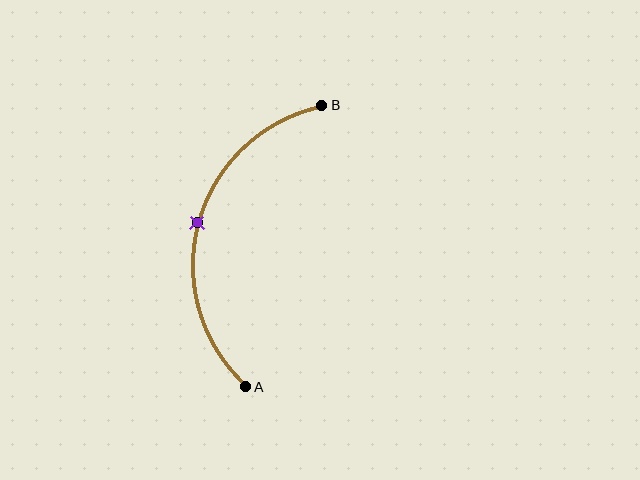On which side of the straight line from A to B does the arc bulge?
The arc bulges to the left of the straight line connecting A and B.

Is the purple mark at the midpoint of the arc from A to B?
Yes. The purple mark lies on the arc at equal arc-length from both A and B — it is the arc midpoint.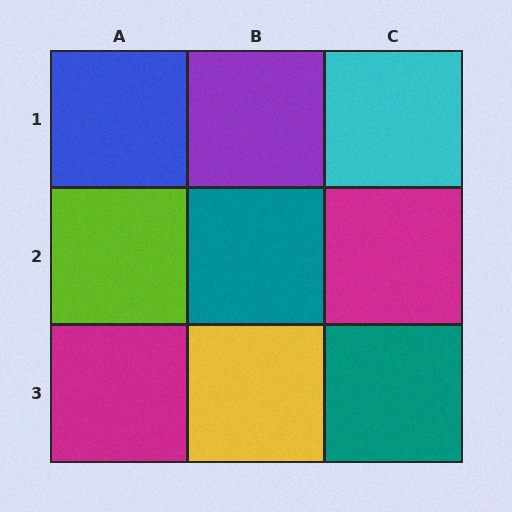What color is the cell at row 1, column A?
Blue.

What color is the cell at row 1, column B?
Purple.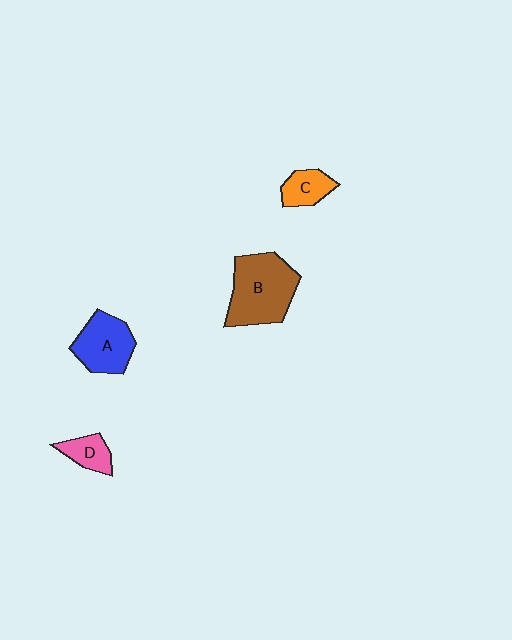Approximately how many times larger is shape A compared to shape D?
Approximately 2.0 times.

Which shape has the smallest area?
Shape D (pink).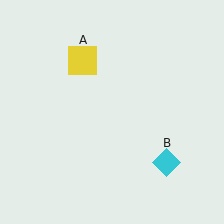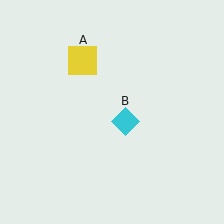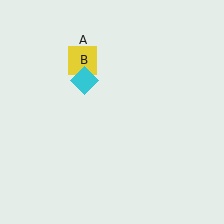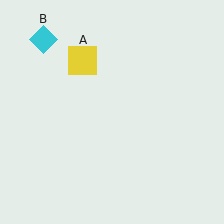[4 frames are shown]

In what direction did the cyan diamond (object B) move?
The cyan diamond (object B) moved up and to the left.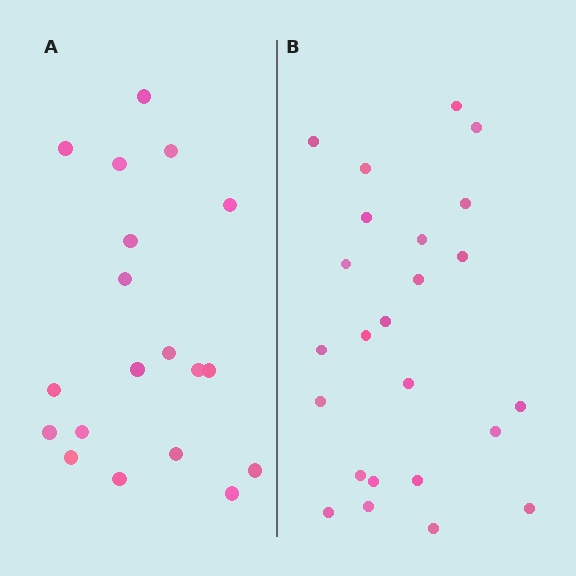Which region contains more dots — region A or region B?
Region B (the right region) has more dots.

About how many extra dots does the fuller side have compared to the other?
Region B has about 5 more dots than region A.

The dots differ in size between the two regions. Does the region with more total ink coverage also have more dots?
No. Region A has more total ink coverage because its dots are larger, but region B actually contains more individual dots. Total area can be misleading — the number of items is what matters here.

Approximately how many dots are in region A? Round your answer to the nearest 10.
About 20 dots. (The exact count is 19, which rounds to 20.)